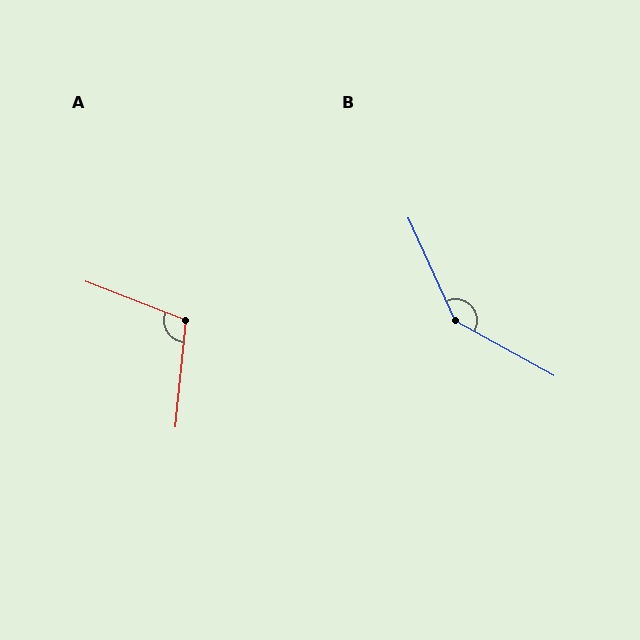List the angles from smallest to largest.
A (106°), B (143°).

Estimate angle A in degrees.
Approximately 106 degrees.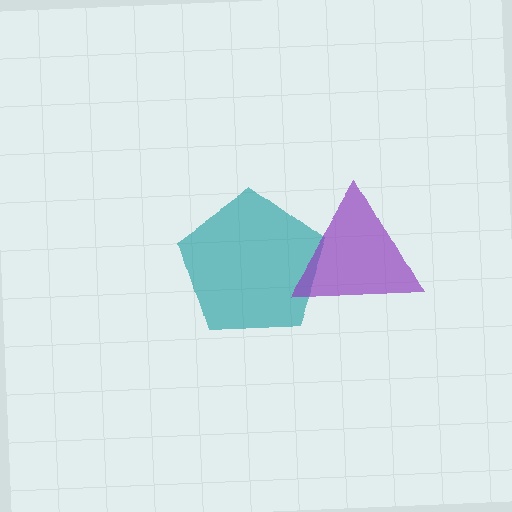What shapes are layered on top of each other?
The layered shapes are: a teal pentagon, a purple triangle.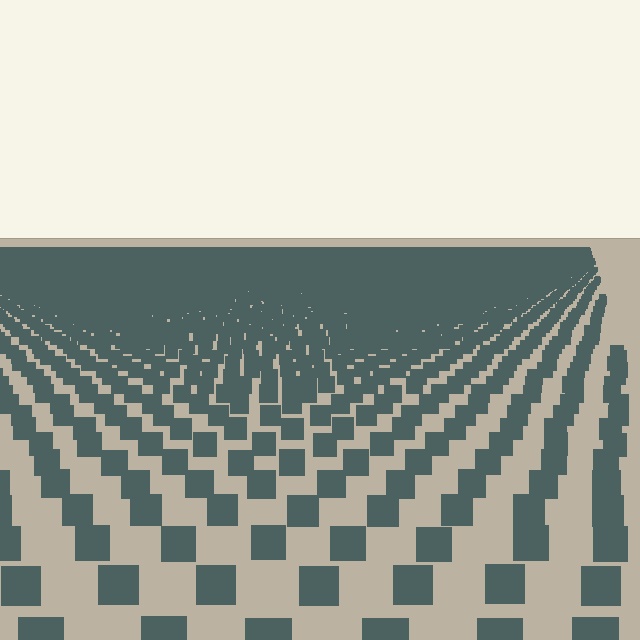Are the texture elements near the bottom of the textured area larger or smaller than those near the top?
Larger. Near the bottom, elements are closer to the viewer and appear at a bigger on-screen size.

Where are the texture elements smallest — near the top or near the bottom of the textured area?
Near the top.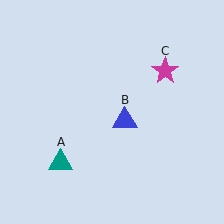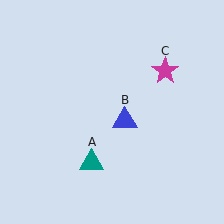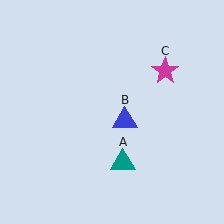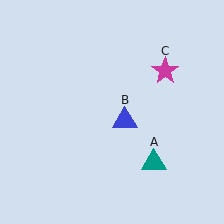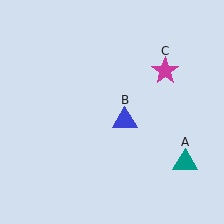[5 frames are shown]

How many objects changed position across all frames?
1 object changed position: teal triangle (object A).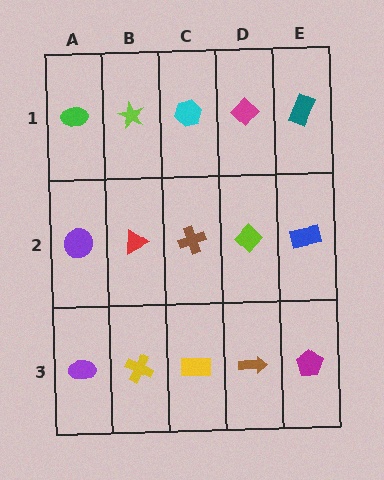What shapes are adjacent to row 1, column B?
A red triangle (row 2, column B), a green ellipse (row 1, column A), a cyan hexagon (row 1, column C).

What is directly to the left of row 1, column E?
A magenta diamond.